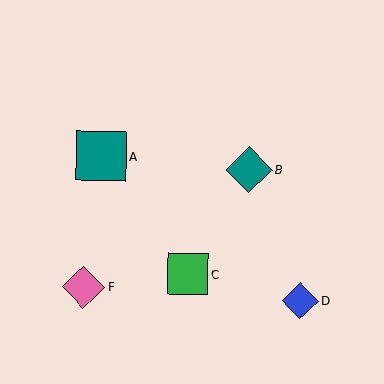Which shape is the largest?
The teal square (labeled A) is the largest.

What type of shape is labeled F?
Shape F is a pink diamond.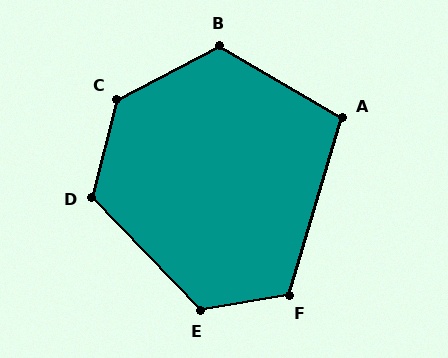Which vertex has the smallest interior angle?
A, at approximately 104 degrees.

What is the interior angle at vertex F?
Approximately 116 degrees (obtuse).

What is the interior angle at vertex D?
Approximately 122 degrees (obtuse).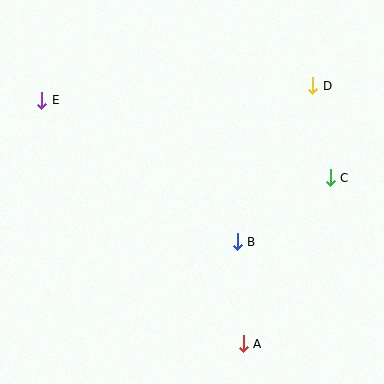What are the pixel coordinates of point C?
Point C is at (330, 178).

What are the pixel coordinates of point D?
Point D is at (313, 86).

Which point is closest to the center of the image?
Point B at (237, 242) is closest to the center.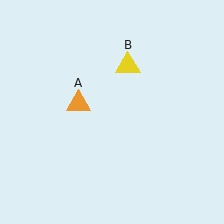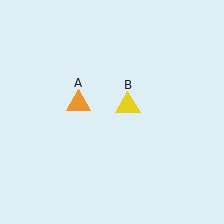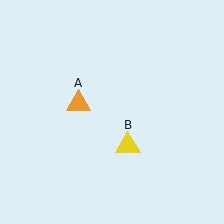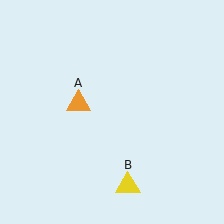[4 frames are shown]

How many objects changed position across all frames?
1 object changed position: yellow triangle (object B).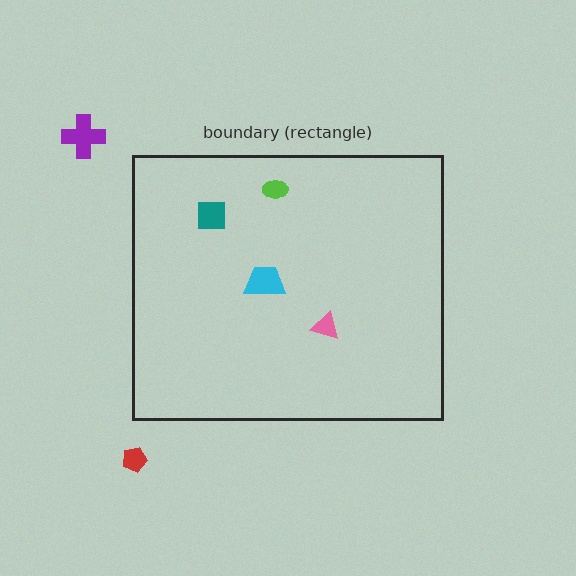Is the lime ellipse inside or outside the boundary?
Inside.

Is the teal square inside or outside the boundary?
Inside.